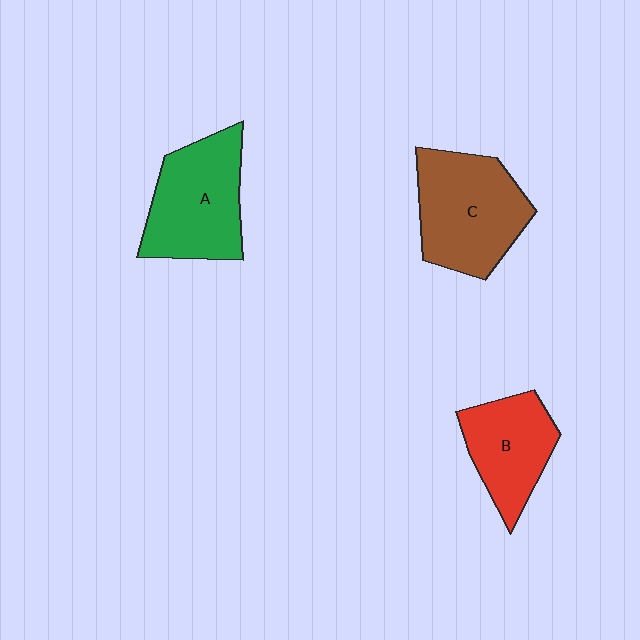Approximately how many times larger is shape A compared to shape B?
Approximately 1.3 times.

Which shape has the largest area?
Shape C (brown).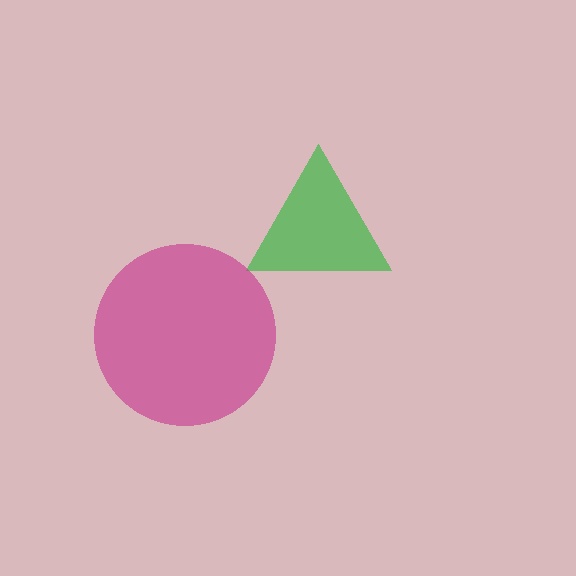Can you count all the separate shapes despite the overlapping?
Yes, there are 2 separate shapes.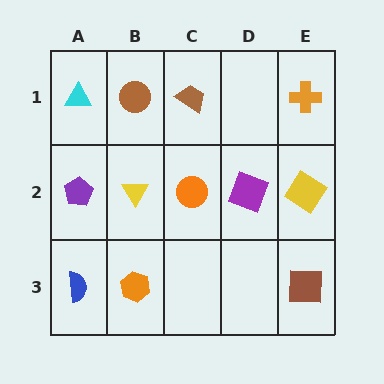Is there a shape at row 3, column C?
No, that cell is empty.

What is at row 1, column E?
An orange cross.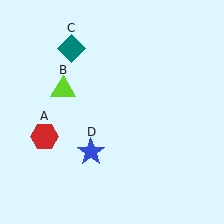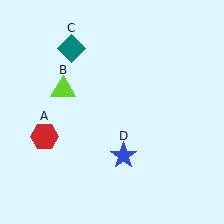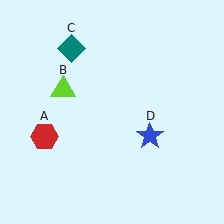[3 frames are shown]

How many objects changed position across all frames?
1 object changed position: blue star (object D).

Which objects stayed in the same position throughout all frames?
Red hexagon (object A) and lime triangle (object B) and teal diamond (object C) remained stationary.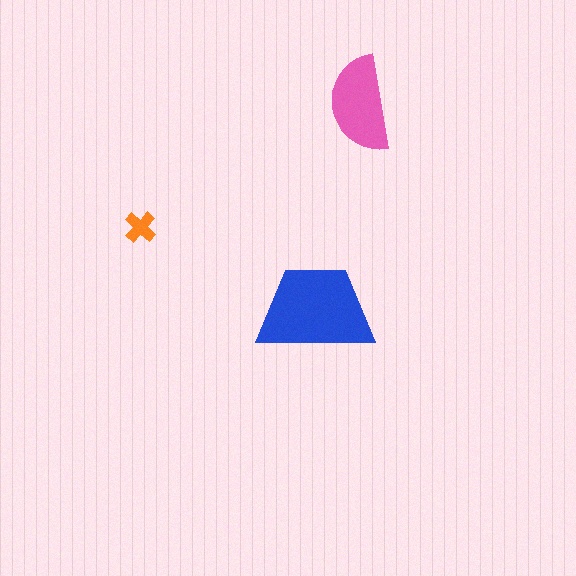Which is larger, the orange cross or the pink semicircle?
The pink semicircle.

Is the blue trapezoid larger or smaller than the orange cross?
Larger.